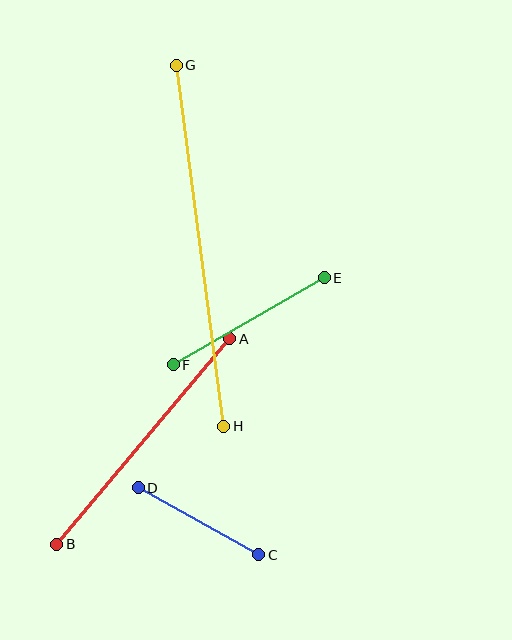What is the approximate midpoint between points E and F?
The midpoint is at approximately (249, 321) pixels.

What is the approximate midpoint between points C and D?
The midpoint is at approximately (199, 521) pixels.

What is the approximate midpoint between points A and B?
The midpoint is at approximately (143, 442) pixels.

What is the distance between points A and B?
The distance is approximately 268 pixels.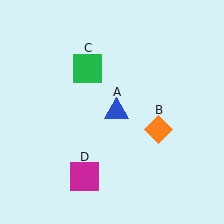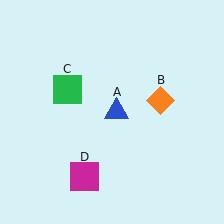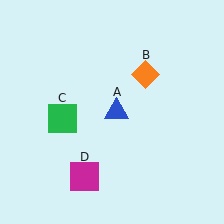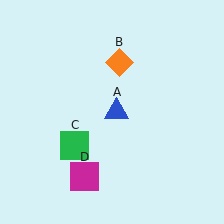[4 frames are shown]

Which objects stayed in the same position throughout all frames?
Blue triangle (object A) and magenta square (object D) remained stationary.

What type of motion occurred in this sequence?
The orange diamond (object B), green square (object C) rotated counterclockwise around the center of the scene.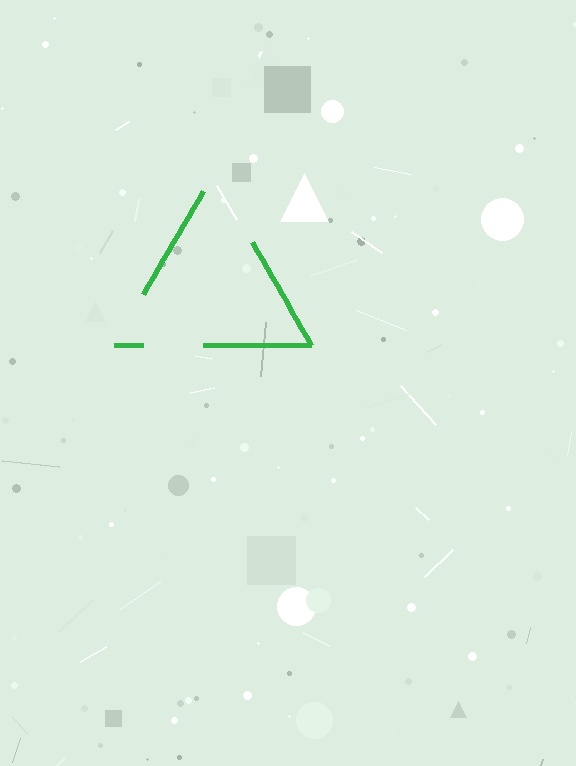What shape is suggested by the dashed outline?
The dashed outline suggests a triangle.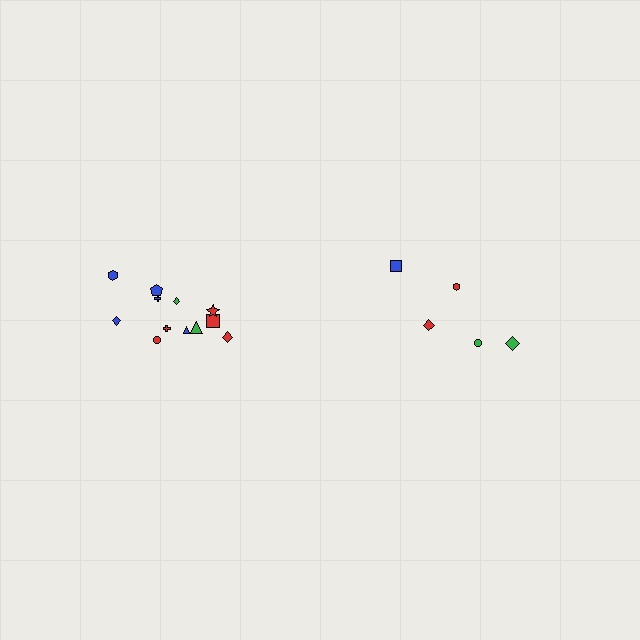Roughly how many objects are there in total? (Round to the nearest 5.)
Roughly 15 objects in total.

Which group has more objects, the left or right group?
The left group.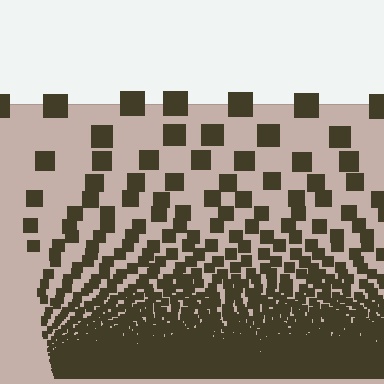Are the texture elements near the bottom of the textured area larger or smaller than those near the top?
Smaller. The gradient is inverted — elements near the bottom are smaller and denser.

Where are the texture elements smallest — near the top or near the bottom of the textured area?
Near the bottom.